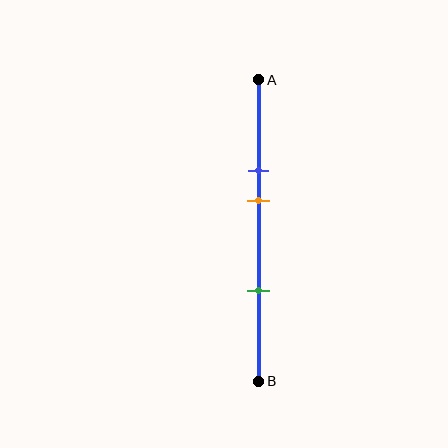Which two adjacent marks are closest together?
The blue and orange marks are the closest adjacent pair.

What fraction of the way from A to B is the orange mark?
The orange mark is approximately 40% (0.4) of the way from A to B.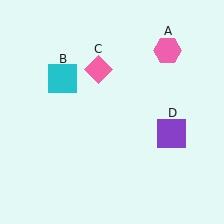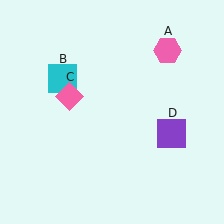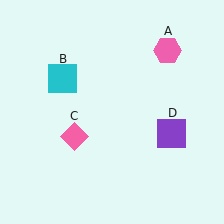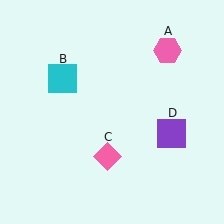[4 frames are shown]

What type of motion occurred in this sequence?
The pink diamond (object C) rotated counterclockwise around the center of the scene.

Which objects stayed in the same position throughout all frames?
Pink hexagon (object A) and cyan square (object B) and purple square (object D) remained stationary.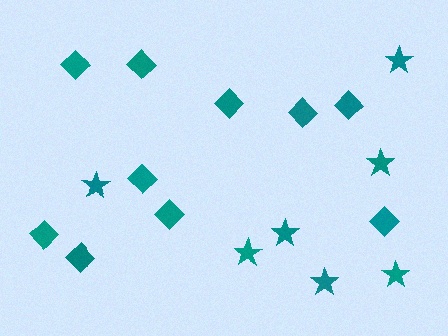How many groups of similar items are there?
There are 2 groups: one group of stars (7) and one group of diamonds (10).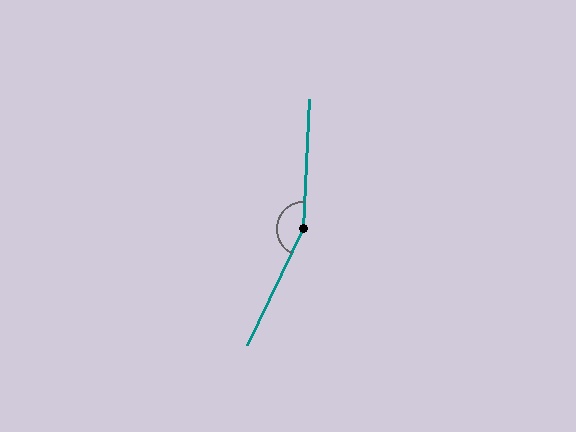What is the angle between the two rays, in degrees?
Approximately 157 degrees.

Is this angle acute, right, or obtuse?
It is obtuse.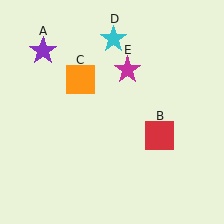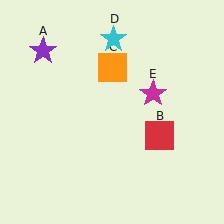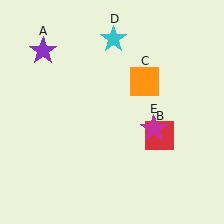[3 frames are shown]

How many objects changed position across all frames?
2 objects changed position: orange square (object C), magenta star (object E).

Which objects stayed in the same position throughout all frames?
Purple star (object A) and red square (object B) and cyan star (object D) remained stationary.